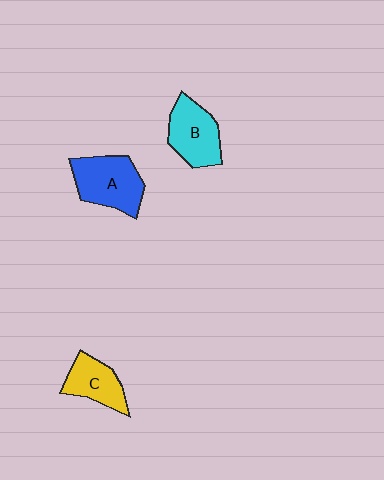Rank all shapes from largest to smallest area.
From largest to smallest: A (blue), B (cyan), C (yellow).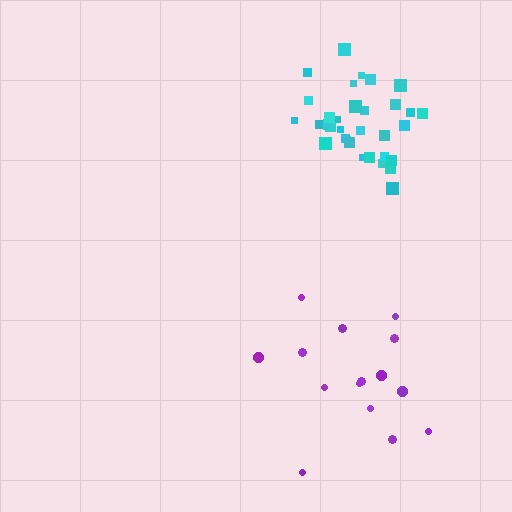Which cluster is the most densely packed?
Cyan.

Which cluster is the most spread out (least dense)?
Purple.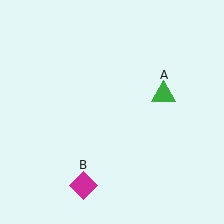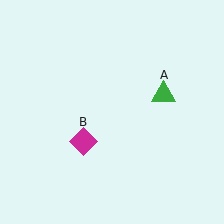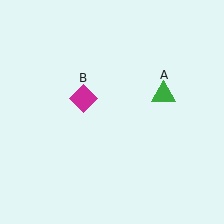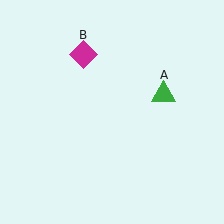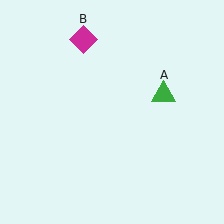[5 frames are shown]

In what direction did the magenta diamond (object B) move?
The magenta diamond (object B) moved up.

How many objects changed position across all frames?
1 object changed position: magenta diamond (object B).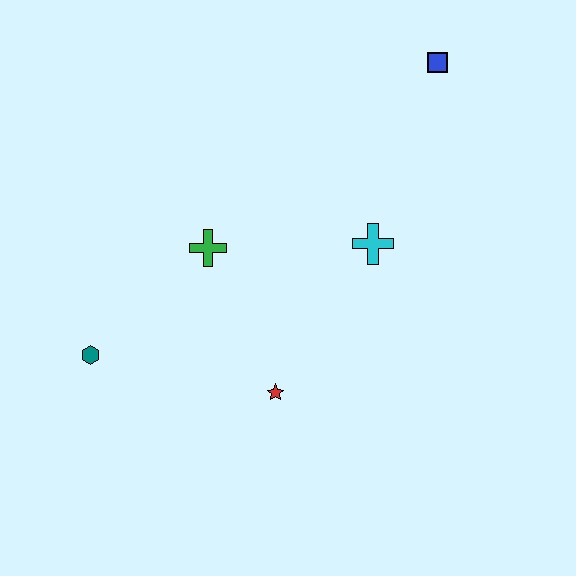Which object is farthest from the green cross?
The blue square is farthest from the green cross.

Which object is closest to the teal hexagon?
The green cross is closest to the teal hexagon.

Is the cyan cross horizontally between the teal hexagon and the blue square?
Yes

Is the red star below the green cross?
Yes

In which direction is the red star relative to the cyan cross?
The red star is below the cyan cross.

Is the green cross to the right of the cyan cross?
No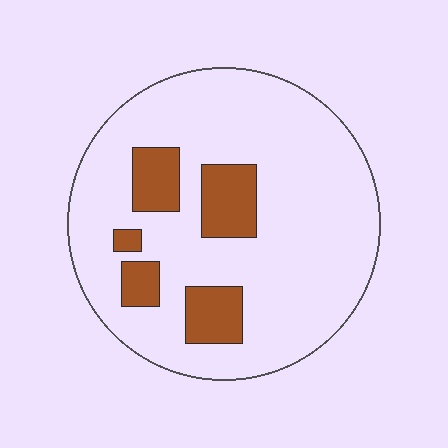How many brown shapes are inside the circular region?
5.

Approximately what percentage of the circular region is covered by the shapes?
Approximately 15%.